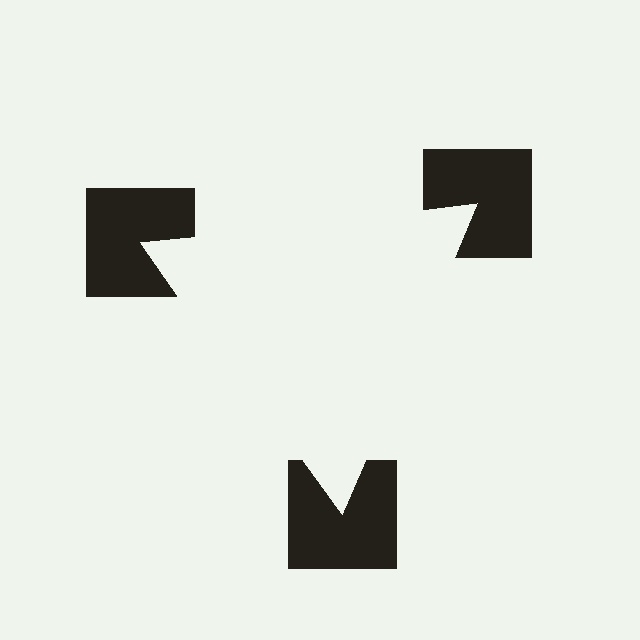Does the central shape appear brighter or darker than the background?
It typically appears slightly brighter than the background, even though no actual brightness change is drawn.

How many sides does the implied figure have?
3 sides.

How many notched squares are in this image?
There are 3 — one at each vertex of the illusory triangle.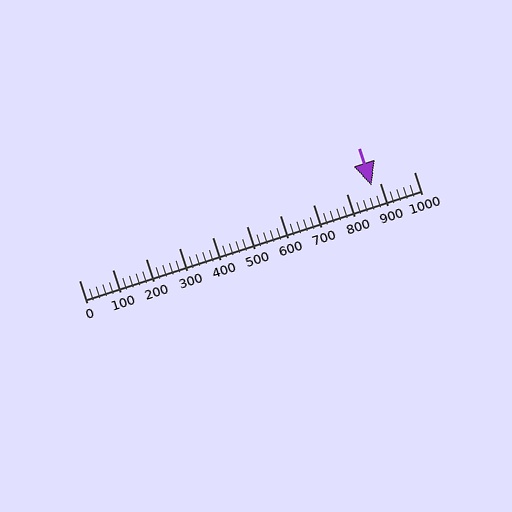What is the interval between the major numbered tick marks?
The major tick marks are spaced 100 units apart.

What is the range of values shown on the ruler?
The ruler shows values from 0 to 1000.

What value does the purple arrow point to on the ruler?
The purple arrow points to approximately 873.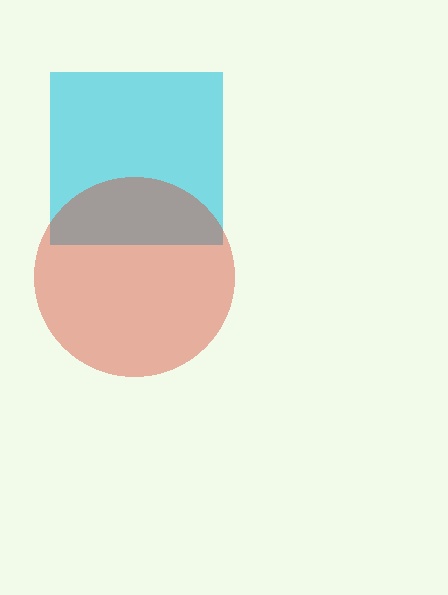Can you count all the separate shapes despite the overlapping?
Yes, there are 2 separate shapes.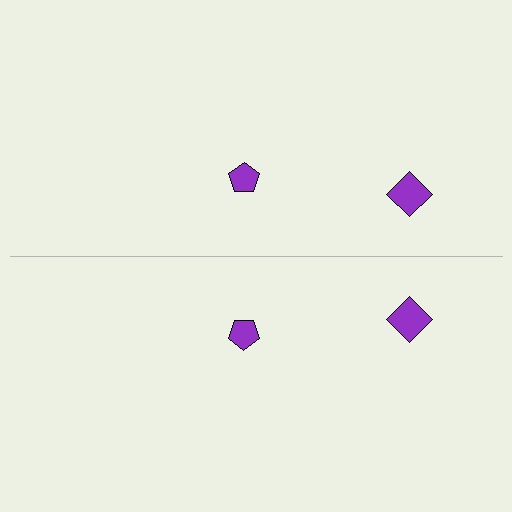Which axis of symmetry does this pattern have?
The pattern has a horizontal axis of symmetry running through the center of the image.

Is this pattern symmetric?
Yes, this pattern has bilateral (reflection) symmetry.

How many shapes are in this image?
There are 4 shapes in this image.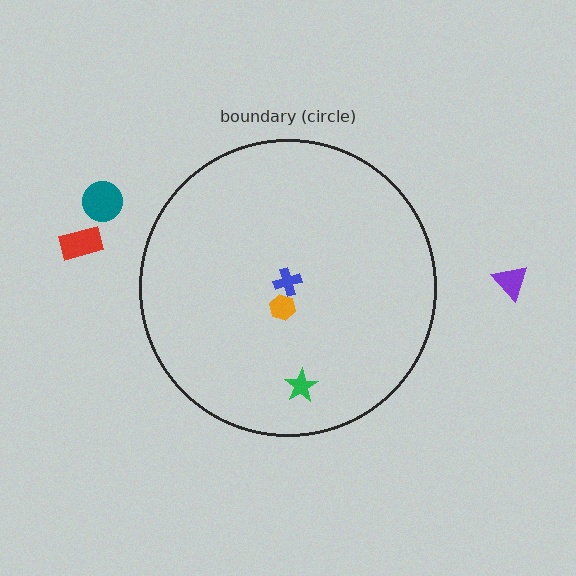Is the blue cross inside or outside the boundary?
Inside.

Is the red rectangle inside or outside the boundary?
Outside.